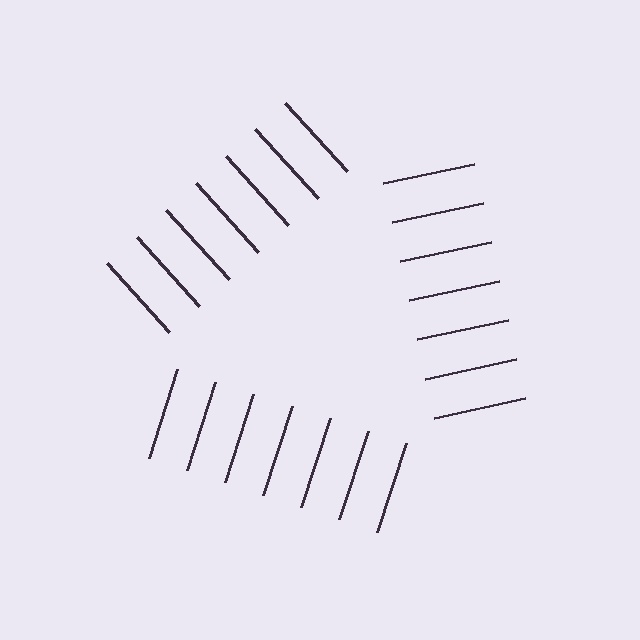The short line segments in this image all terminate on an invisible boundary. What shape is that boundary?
An illusory triangle — the line segments terminate on its edges but no continuous stroke is drawn.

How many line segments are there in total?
21 — 7 along each of the 3 edges.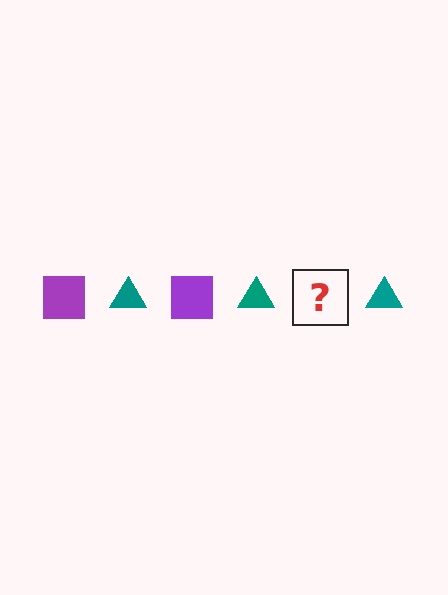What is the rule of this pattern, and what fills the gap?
The rule is that the pattern alternates between purple square and teal triangle. The gap should be filled with a purple square.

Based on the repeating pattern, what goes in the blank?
The blank should be a purple square.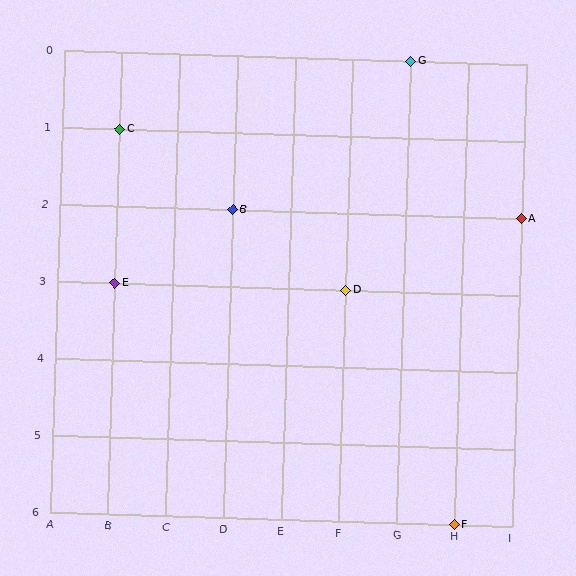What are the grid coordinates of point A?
Point A is at grid coordinates (I, 2).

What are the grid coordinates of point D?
Point D is at grid coordinates (F, 3).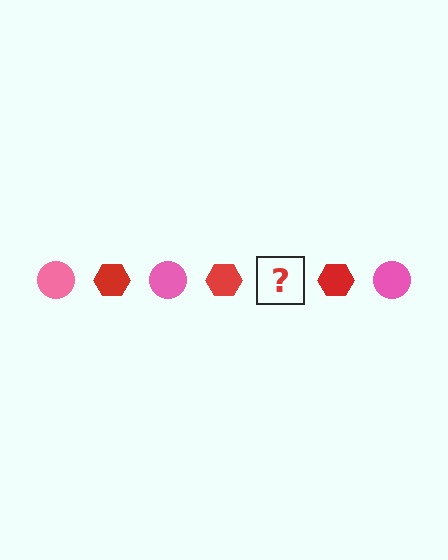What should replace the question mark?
The question mark should be replaced with a pink circle.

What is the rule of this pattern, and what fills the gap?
The rule is that the pattern alternates between pink circle and red hexagon. The gap should be filled with a pink circle.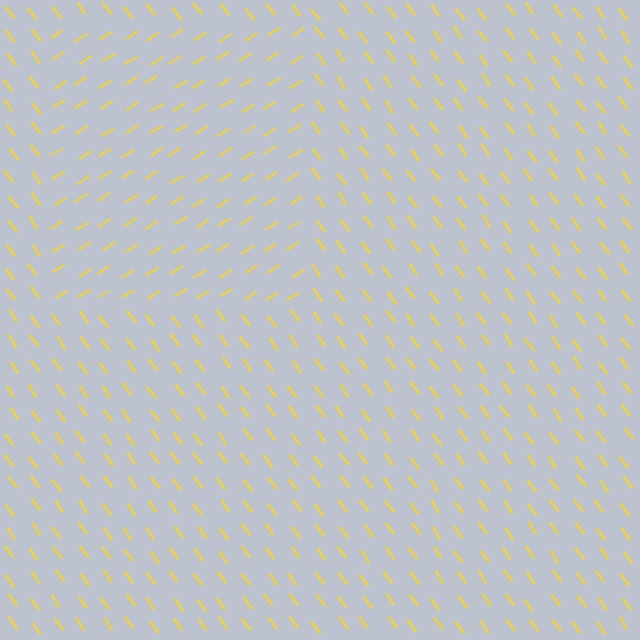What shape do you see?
I see a rectangle.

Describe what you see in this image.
The image is filled with small yellow line segments. A rectangle region in the image has lines oriented differently from the surrounding lines, creating a visible texture boundary.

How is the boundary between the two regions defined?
The boundary is defined purely by a change in line orientation (approximately 88 degrees difference). All lines are the same color and thickness.